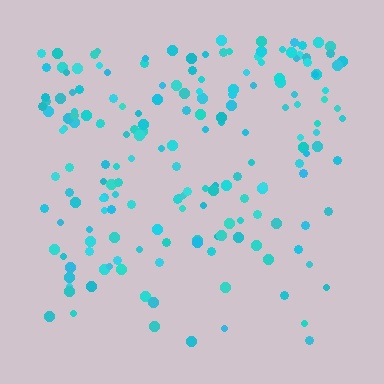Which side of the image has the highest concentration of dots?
The top.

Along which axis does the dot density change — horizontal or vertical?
Vertical.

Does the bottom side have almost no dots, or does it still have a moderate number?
Still a moderate number, just noticeably fewer than the top.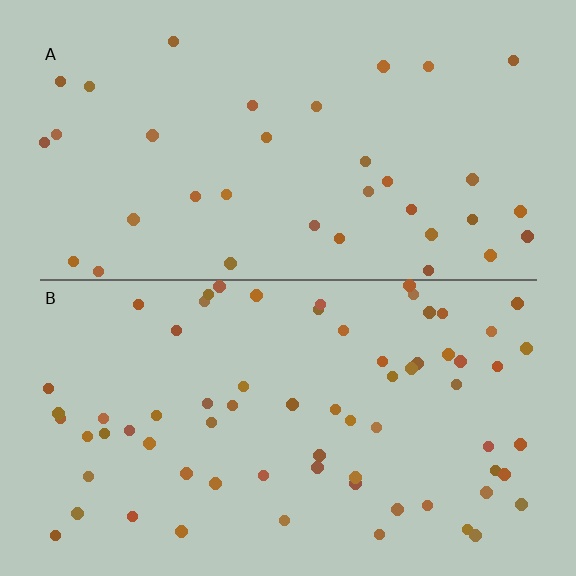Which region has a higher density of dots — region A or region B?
B (the bottom).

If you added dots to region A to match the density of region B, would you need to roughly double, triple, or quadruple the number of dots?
Approximately double.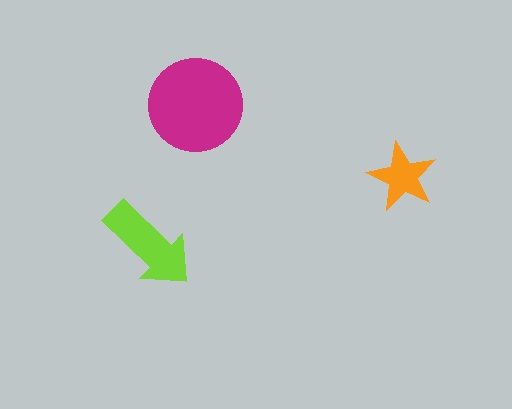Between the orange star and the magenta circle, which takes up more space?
The magenta circle.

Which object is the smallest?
The orange star.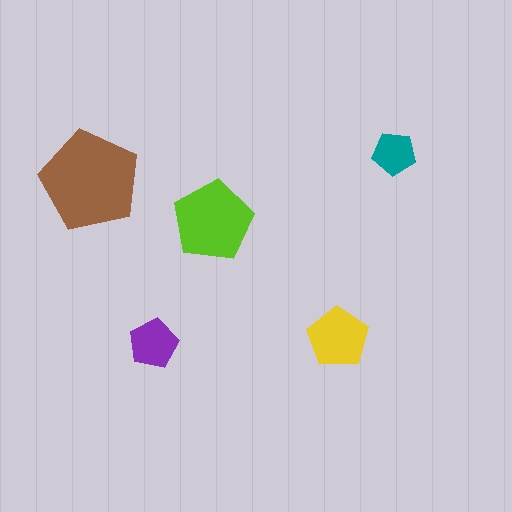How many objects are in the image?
There are 5 objects in the image.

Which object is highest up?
The teal pentagon is topmost.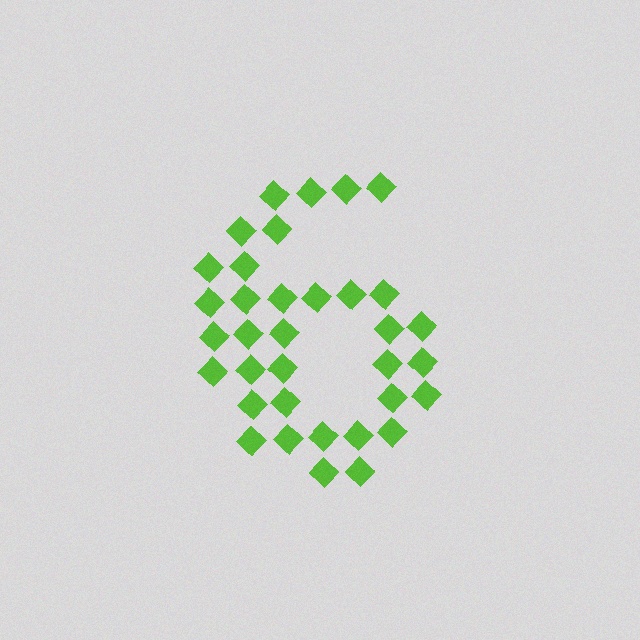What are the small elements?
The small elements are diamonds.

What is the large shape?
The large shape is the digit 6.